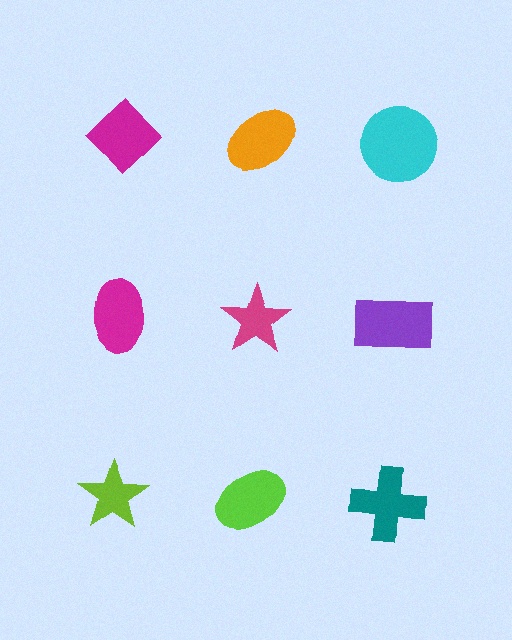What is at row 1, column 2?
An orange ellipse.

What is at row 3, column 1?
A lime star.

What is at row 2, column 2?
A magenta star.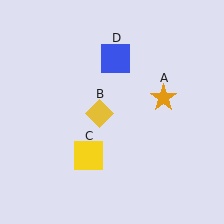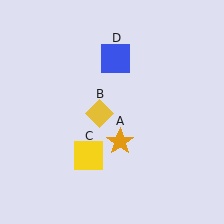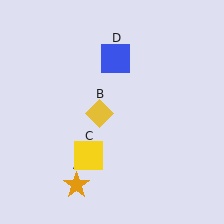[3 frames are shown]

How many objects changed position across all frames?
1 object changed position: orange star (object A).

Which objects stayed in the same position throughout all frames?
Yellow diamond (object B) and yellow square (object C) and blue square (object D) remained stationary.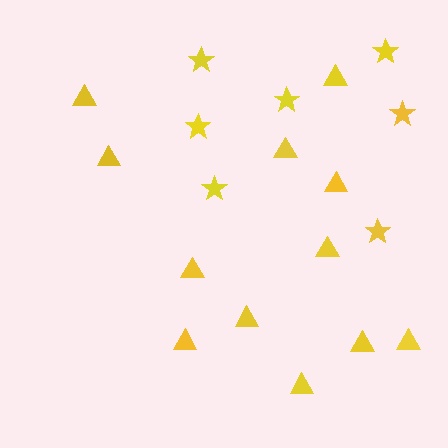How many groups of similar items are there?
There are 2 groups: one group of stars (7) and one group of triangles (12).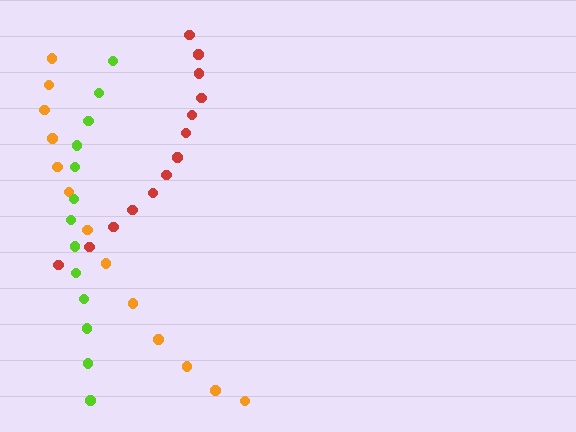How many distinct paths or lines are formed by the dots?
There are 3 distinct paths.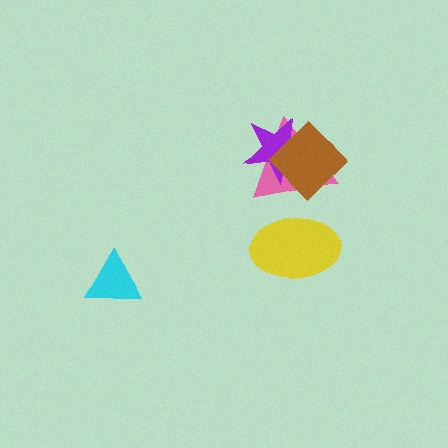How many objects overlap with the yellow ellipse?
1 object overlaps with the yellow ellipse.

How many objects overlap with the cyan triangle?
0 objects overlap with the cyan triangle.